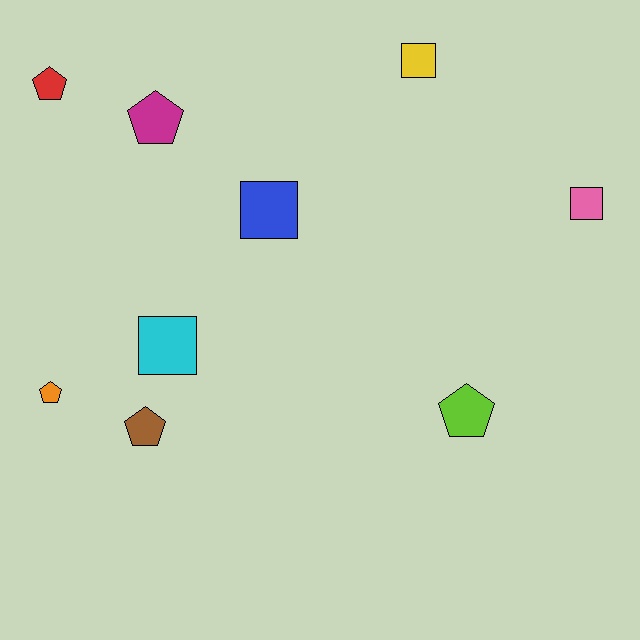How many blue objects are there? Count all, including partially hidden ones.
There is 1 blue object.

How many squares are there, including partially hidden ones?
There are 4 squares.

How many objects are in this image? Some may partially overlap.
There are 9 objects.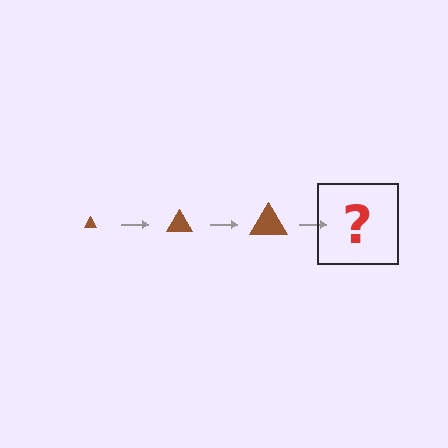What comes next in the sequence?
The next element should be a brown triangle, larger than the previous one.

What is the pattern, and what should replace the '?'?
The pattern is that the triangle gets progressively larger each step. The '?' should be a brown triangle, larger than the previous one.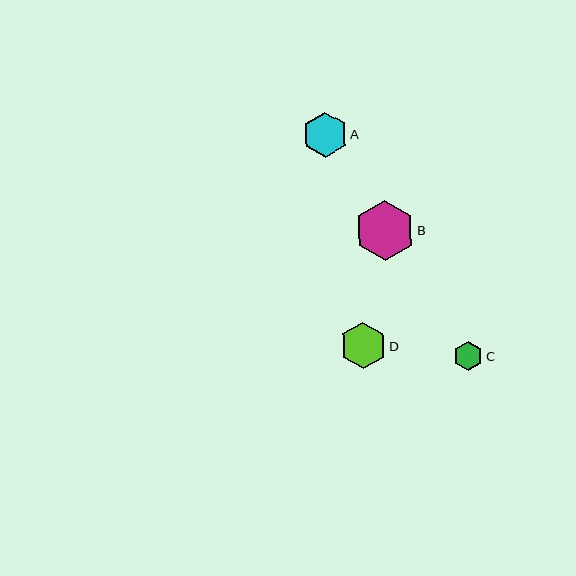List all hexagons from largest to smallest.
From largest to smallest: B, D, A, C.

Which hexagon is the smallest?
Hexagon C is the smallest with a size of approximately 29 pixels.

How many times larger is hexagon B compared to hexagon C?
Hexagon B is approximately 2.1 times the size of hexagon C.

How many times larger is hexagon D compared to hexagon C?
Hexagon D is approximately 1.6 times the size of hexagon C.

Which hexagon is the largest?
Hexagon B is the largest with a size of approximately 60 pixels.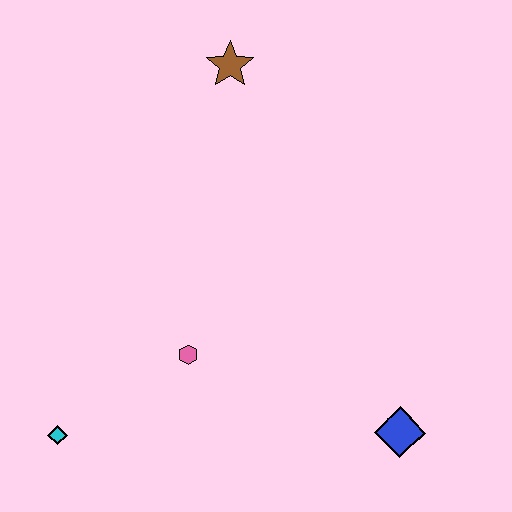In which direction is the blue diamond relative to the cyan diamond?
The blue diamond is to the right of the cyan diamond.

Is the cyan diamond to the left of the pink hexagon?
Yes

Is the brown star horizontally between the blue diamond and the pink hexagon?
Yes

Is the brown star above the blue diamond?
Yes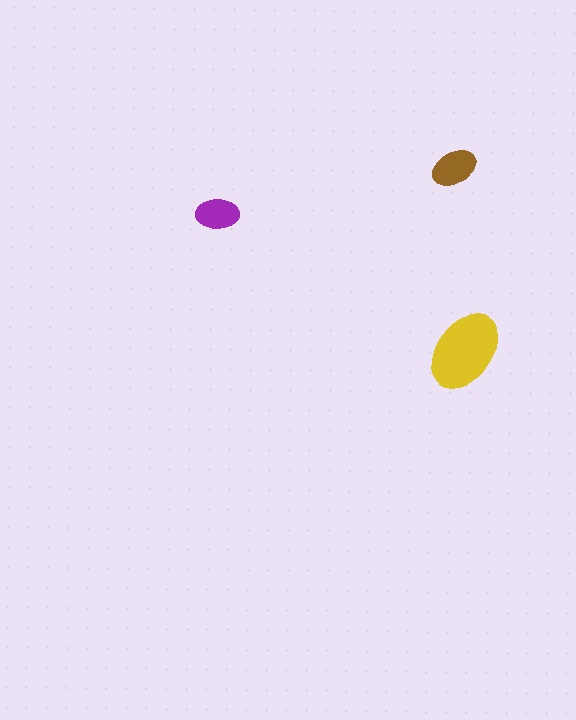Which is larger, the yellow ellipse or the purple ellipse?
The yellow one.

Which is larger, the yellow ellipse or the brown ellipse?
The yellow one.